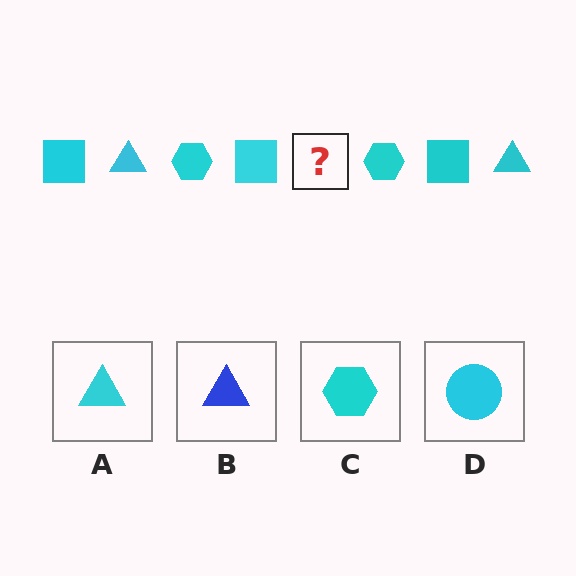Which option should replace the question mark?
Option A.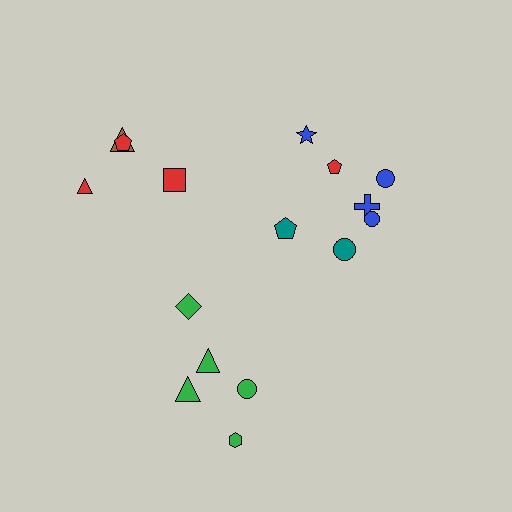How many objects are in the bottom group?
There are 5 objects.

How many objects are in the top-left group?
There are 4 objects.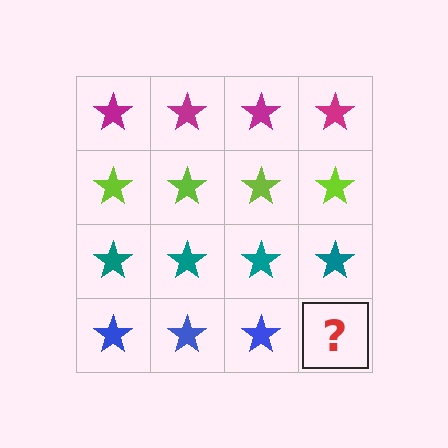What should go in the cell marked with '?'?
The missing cell should contain a blue star.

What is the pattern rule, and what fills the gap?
The rule is that each row has a consistent color. The gap should be filled with a blue star.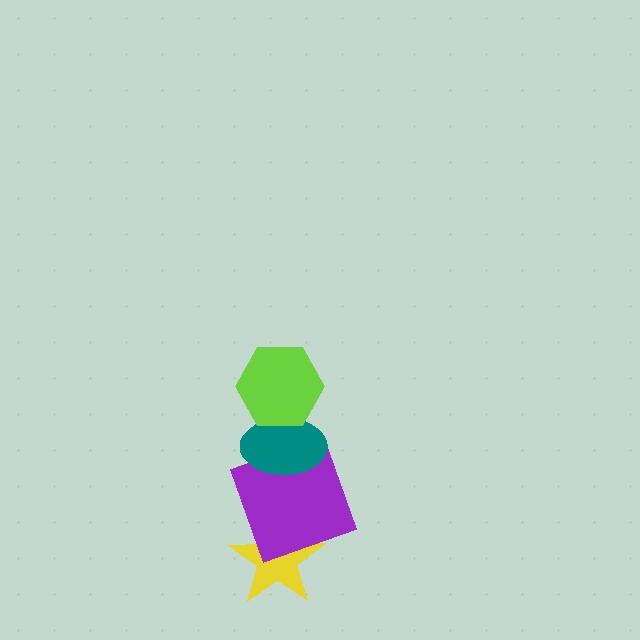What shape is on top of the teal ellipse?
The lime hexagon is on top of the teal ellipse.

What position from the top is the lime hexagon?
The lime hexagon is 1st from the top.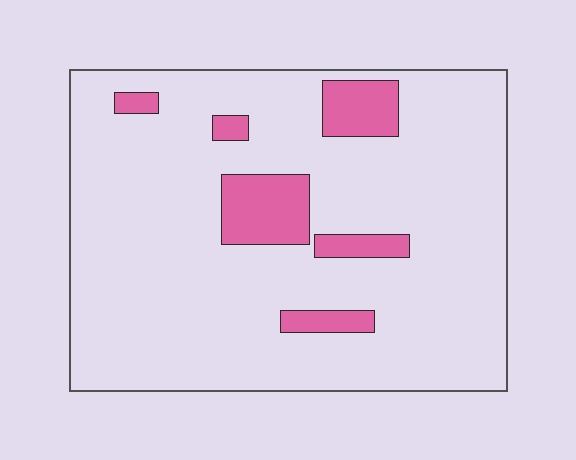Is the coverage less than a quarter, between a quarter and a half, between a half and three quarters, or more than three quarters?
Less than a quarter.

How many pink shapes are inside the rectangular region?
6.